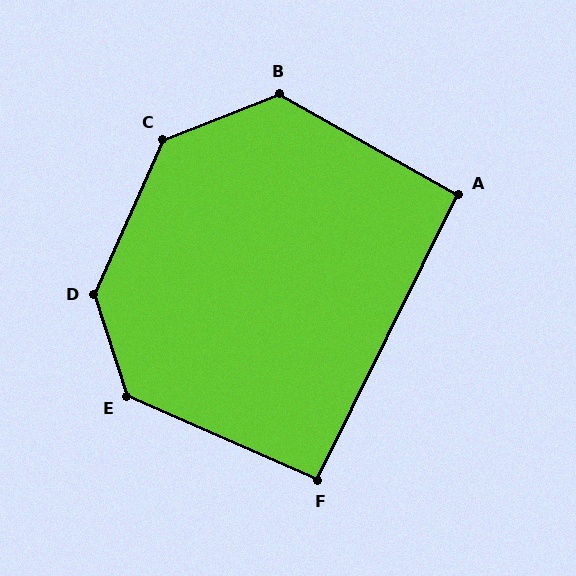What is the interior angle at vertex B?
Approximately 129 degrees (obtuse).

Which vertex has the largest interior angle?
D, at approximately 138 degrees.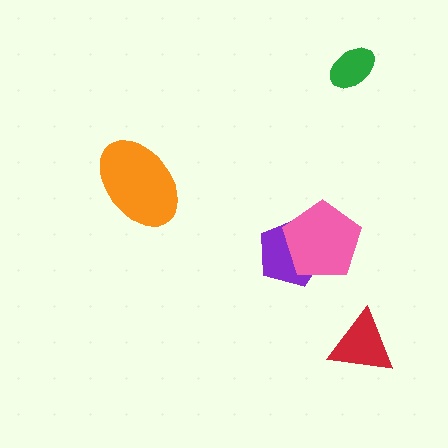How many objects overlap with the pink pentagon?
1 object overlaps with the pink pentagon.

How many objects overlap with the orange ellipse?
0 objects overlap with the orange ellipse.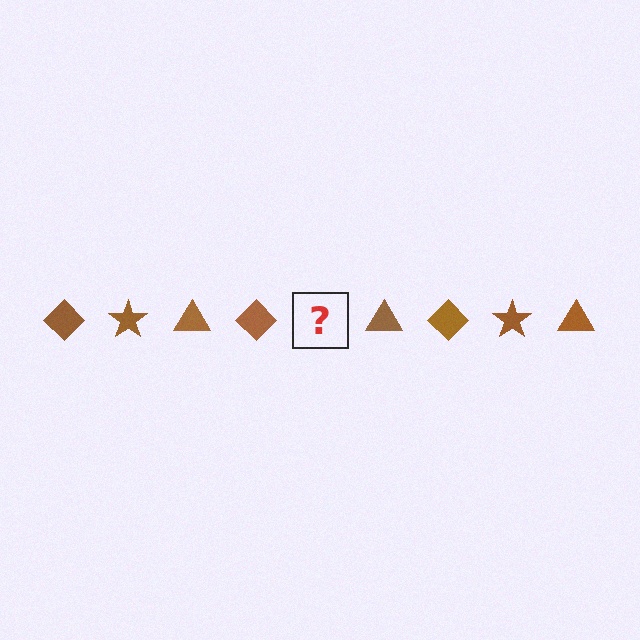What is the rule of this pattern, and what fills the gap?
The rule is that the pattern cycles through diamond, star, triangle shapes in brown. The gap should be filled with a brown star.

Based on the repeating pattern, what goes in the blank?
The blank should be a brown star.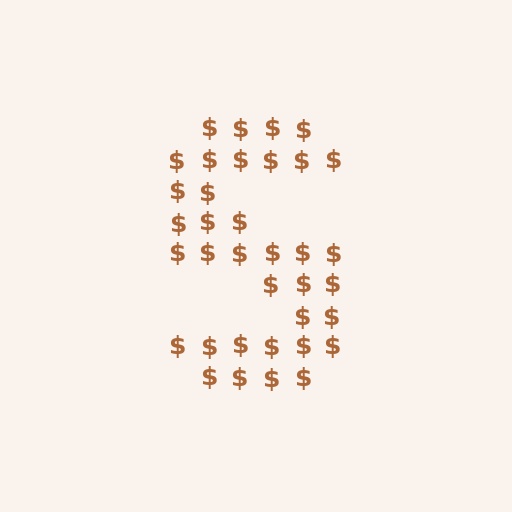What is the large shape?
The large shape is the letter S.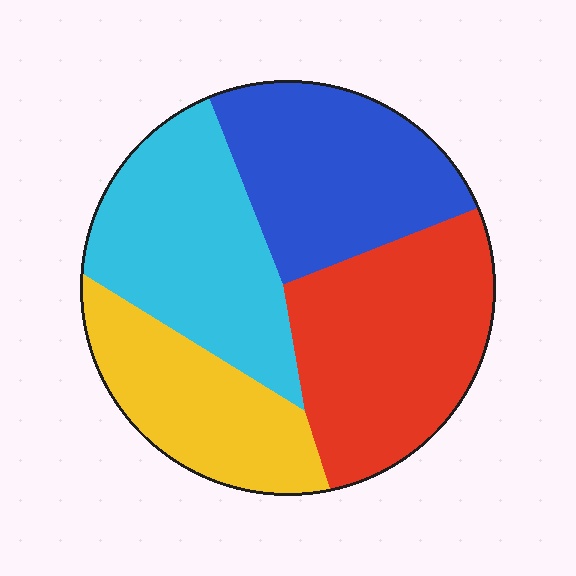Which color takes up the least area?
Yellow, at roughly 20%.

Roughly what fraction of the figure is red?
Red covers 29% of the figure.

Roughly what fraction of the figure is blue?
Blue covers around 25% of the figure.